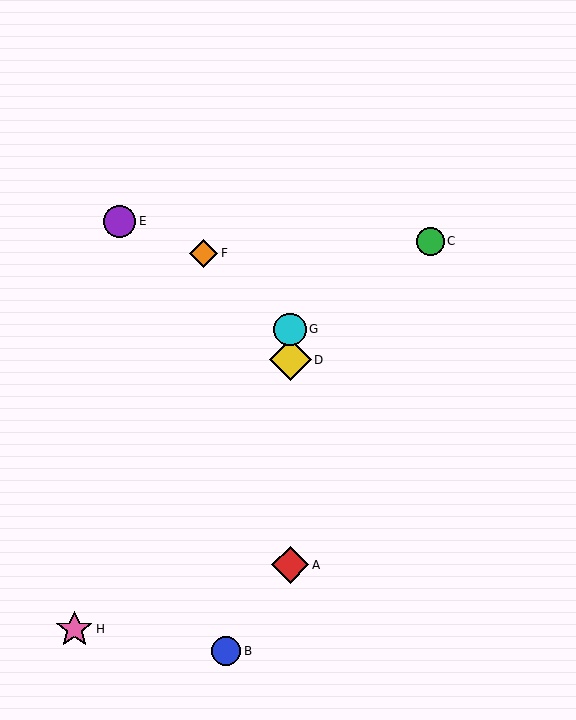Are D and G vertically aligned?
Yes, both are at x≈290.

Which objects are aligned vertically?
Objects A, D, G are aligned vertically.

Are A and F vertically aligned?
No, A is at x≈290 and F is at x≈203.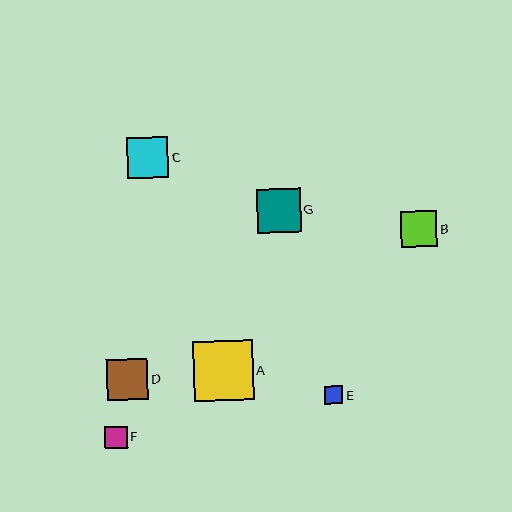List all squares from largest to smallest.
From largest to smallest: A, G, D, C, B, F, E.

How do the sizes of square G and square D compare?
Square G and square D are approximately the same size.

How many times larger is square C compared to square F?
Square C is approximately 1.8 times the size of square F.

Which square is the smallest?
Square E is the smallest with a size of approximately 18 pixels.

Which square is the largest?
Square A is the largest with a size of approximately 60 pixels.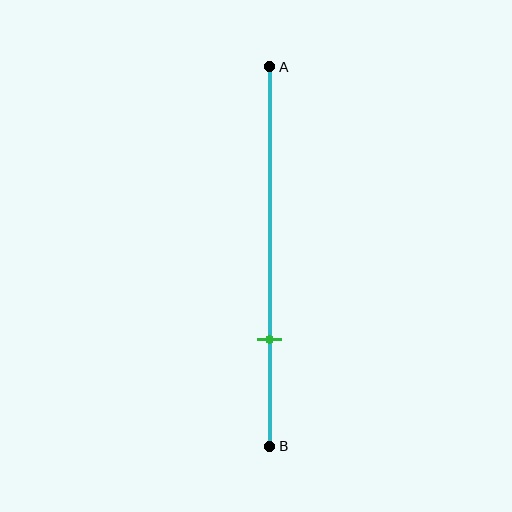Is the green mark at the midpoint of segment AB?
No, the mark is at about 70% from A, not at the 50% midpoint.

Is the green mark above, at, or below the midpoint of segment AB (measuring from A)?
The green mark is below the midpoint of segment AB.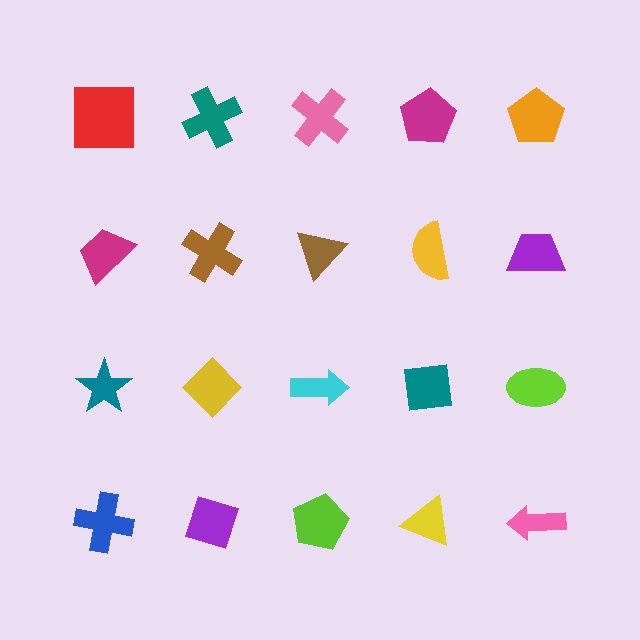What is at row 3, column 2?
A yellow diamond.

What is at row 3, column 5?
A lime ellipse.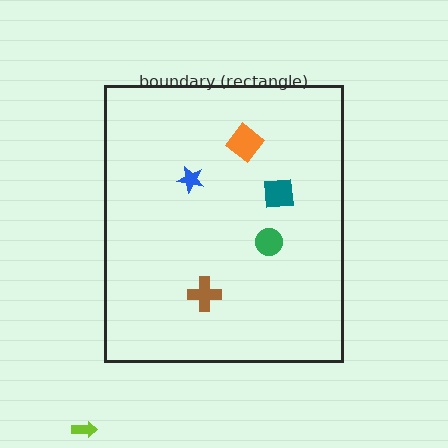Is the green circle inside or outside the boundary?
Inside.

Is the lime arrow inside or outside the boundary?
Outside.